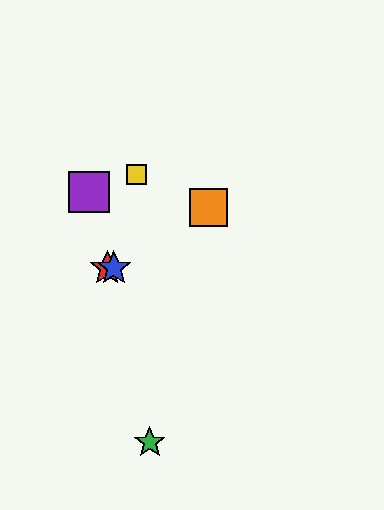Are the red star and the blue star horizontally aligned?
Yes, both are at y≈268.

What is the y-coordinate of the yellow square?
The yellow square is at y≈175.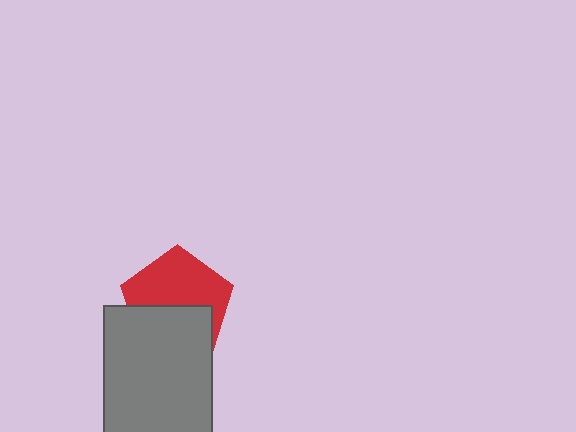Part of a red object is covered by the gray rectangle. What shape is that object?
It is a pentagon.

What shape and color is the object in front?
The object in front is a gray rectangle.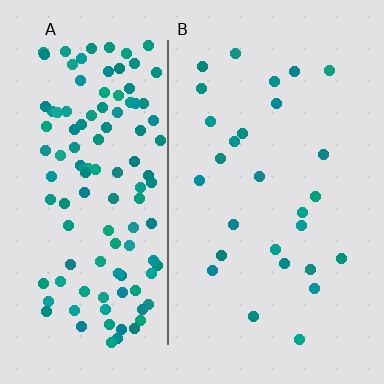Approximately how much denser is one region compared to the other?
Approximately 4.5× — region A over region B.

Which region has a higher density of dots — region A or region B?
A (the left).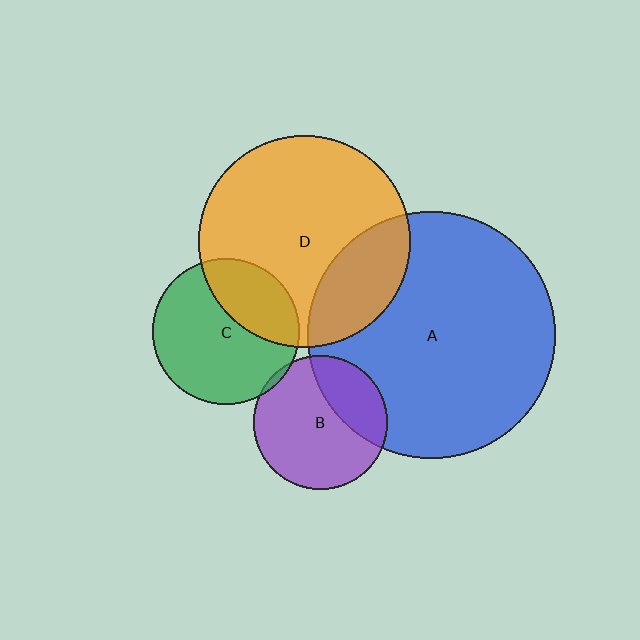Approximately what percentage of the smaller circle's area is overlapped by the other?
Approximately 25%.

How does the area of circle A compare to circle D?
Approximately 1.4 times.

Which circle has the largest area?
Circle A (blue).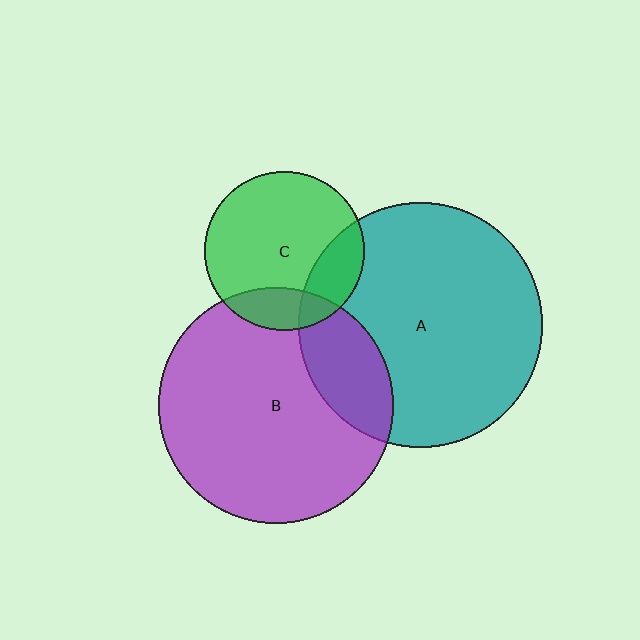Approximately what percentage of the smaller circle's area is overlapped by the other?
Approximately 20%.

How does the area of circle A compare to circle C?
Approximately 2.4 times.